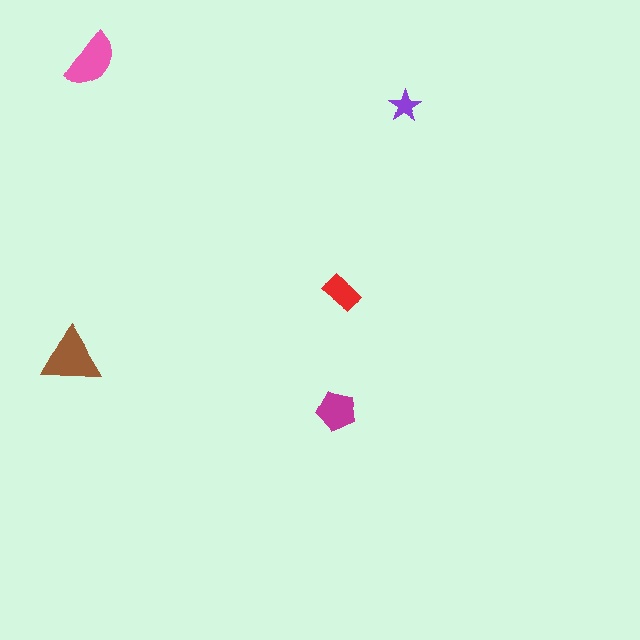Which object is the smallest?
The purple star.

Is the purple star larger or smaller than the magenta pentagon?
Smaller.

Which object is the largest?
The brown triangle.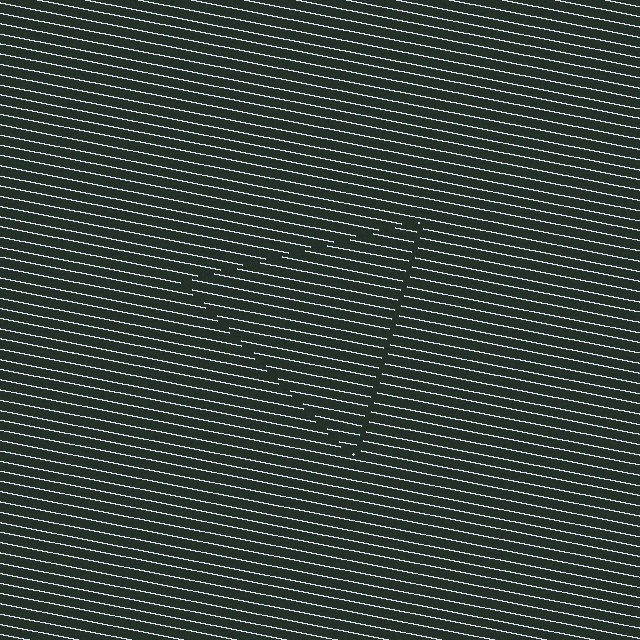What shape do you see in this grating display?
An illusory triangle. The interior of the shape contains the same grating, shifted by half a period — the contour is defined by the phase discontinuity where line-ends from the inner and outer gratings abut.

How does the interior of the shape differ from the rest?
The interior of the shape contains the same grating, shifted by half a period — the contour is defined by the phase discontinuity where line-ends from the inner and outer gratings abut.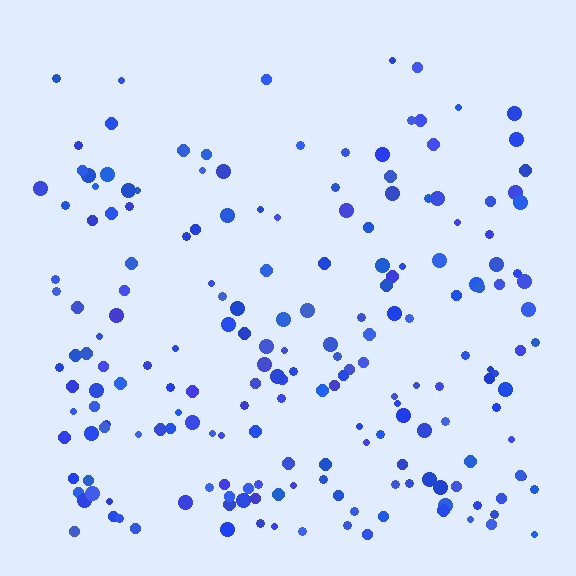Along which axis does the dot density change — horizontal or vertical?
Vertical.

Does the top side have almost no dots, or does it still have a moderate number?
Still a moderate number, just noticeably fewer than the bottom.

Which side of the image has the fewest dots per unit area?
The top.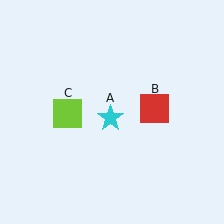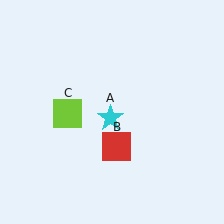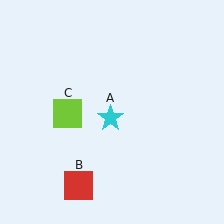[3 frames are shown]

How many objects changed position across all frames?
1 object changed position: red square (object B).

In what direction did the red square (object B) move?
The red square (object B) moved down and to the left.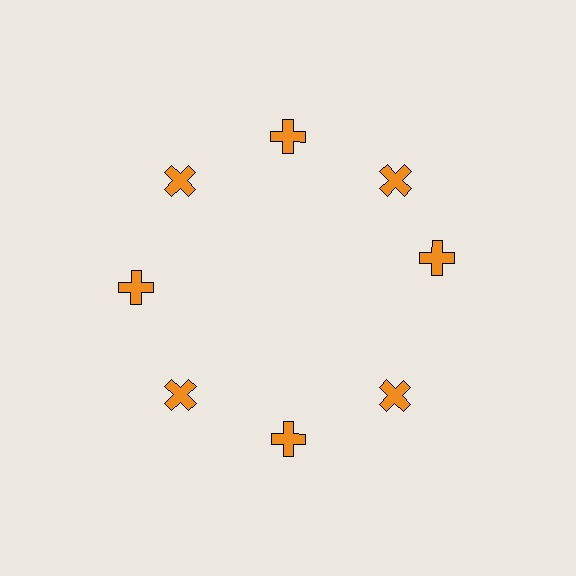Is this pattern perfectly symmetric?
No. The 8 orange crosses are arranged in a ring, but one element near the 3 o'clock position is rotated out of alignment along the ring, breaking the 8-fold rotational symmetry.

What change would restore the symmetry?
The symmetry would be restored by rotating it back into even spacing with its neighbors so that all 8 crosses sit at equal angles and equal distance from the center.